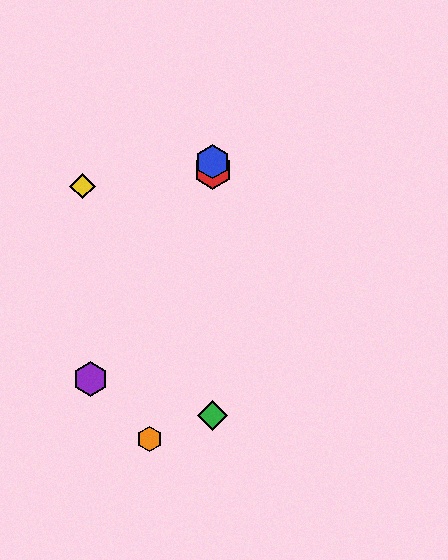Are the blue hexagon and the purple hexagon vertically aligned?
No, the blue hexagon is at x≈213 and the purple hexagon is at x≈90.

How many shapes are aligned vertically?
3 shapes (the red hexagon, the blue hexagon, the green diamond) are aligned vertically.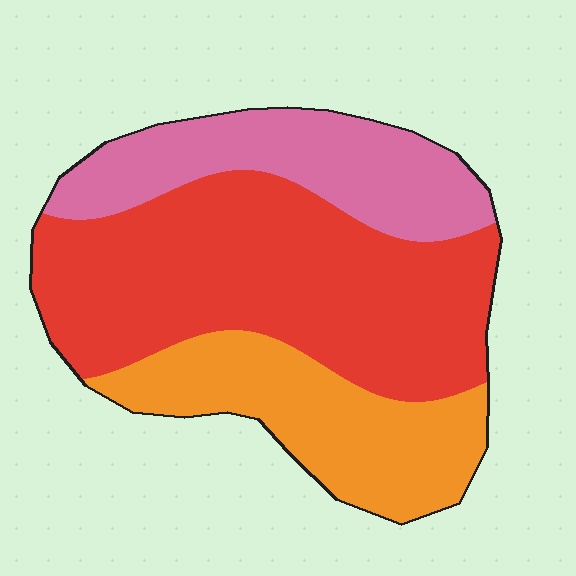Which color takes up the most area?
Red, at roughly 50%.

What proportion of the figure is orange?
Orange takes up about one quarter (1/4) of the figure.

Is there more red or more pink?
Red.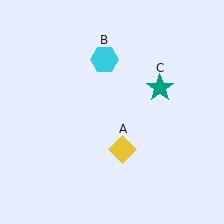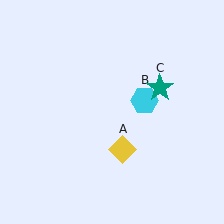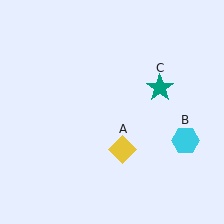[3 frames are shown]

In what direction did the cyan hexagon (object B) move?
The cyan hexagon (object B) moved down and to the right.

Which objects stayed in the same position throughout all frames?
Yellow diamond (object A) and teal star (object C) remained stationary.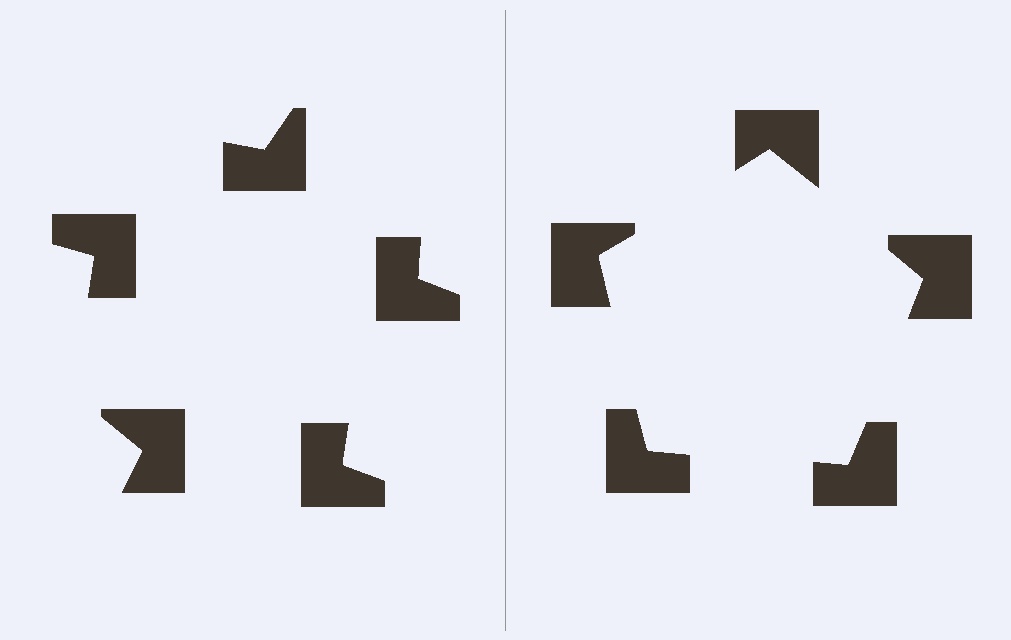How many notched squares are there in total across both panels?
10 — 5 on each side.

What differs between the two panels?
The notched squares are positioned identically on both sides; only the wedge orientations differ. On the right they align to a pentagon; on the left they are misaligned.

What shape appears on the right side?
An illusory pentagon.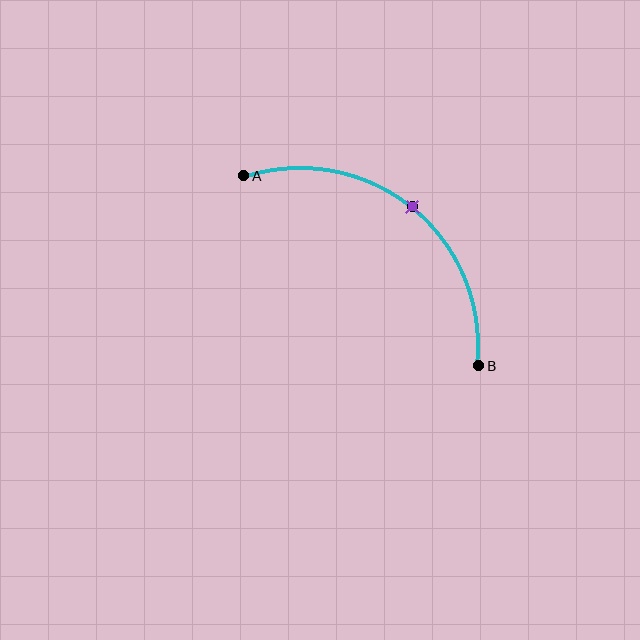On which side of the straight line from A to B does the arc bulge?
The arc bulges above and to the right of the straight line connecting A and B.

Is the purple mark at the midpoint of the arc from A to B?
Yes. The purple mark lies on the arc at equal arc-length from both A and B — it is the arc midpoint.